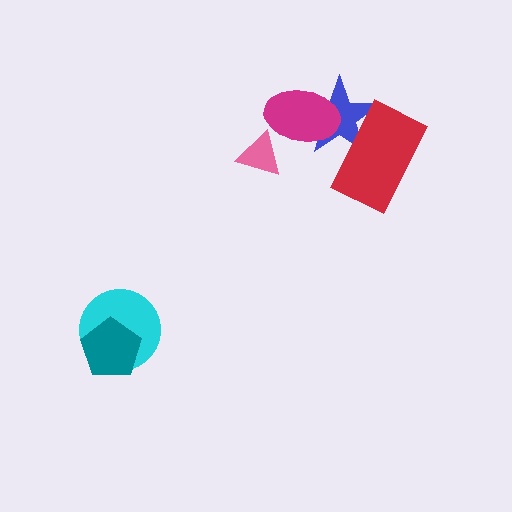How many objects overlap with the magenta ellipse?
2 objects overlap with the magenta ellipse.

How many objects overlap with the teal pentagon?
1 object overlaps with the teal pentagon.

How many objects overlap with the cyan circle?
1 object overlaps with the cyan circle.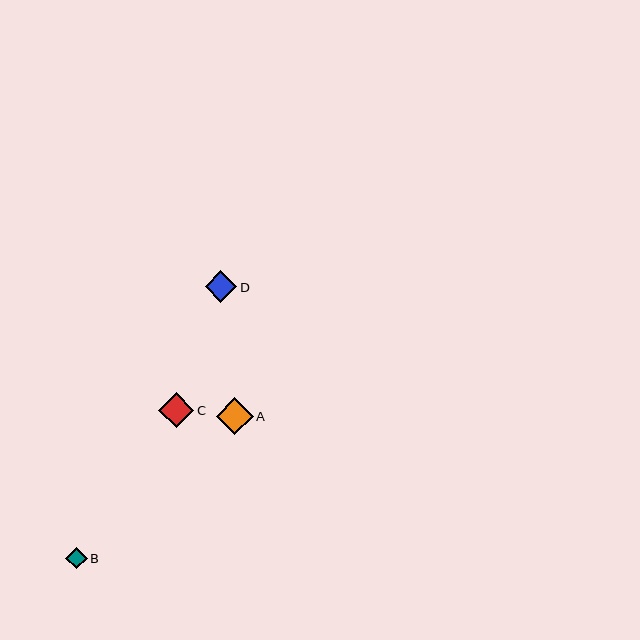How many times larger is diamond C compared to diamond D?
Diamond C is approximately 1.1 times the size of diamond D.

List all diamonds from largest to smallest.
From largest to smallest: A, C, D, B.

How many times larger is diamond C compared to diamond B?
Diamond C is approximately 1.6 times the size of diamond B.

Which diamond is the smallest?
Diamond B is the smallest with a size of approximately 22 pixels.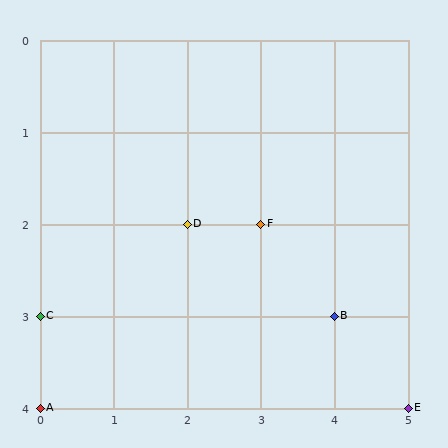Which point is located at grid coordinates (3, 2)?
Point F is at (3, 2).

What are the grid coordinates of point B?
Point B is at grid coordinates (4, 3).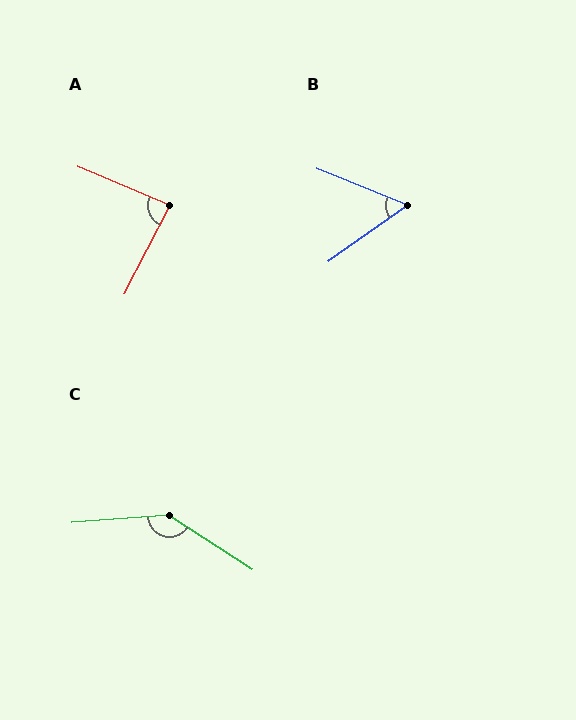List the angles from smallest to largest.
B (57°), A (85°), C (142°).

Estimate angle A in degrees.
Approximately 85 degrees.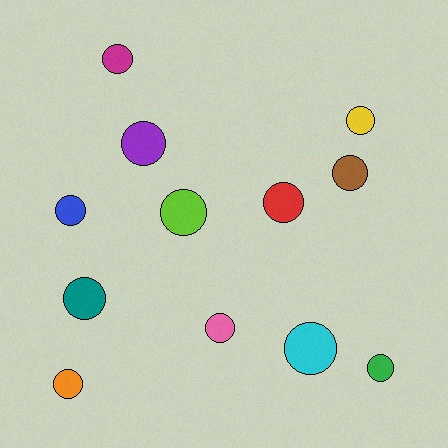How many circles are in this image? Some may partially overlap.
There are 12 circles.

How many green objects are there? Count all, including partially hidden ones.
There is 1 green object.